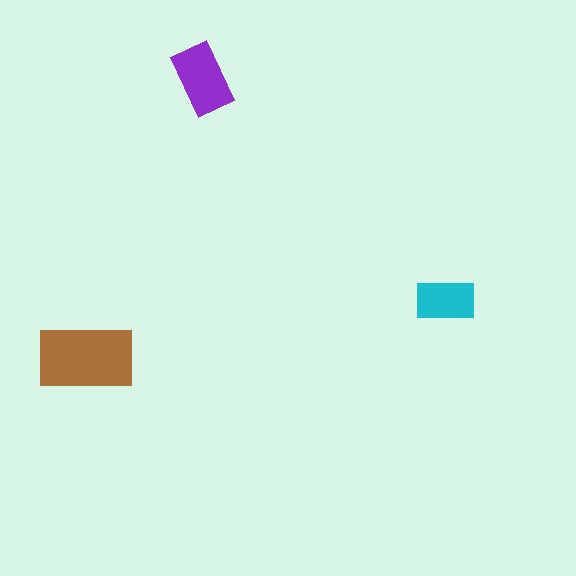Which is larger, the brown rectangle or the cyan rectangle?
The brown one.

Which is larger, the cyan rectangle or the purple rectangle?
The purple one.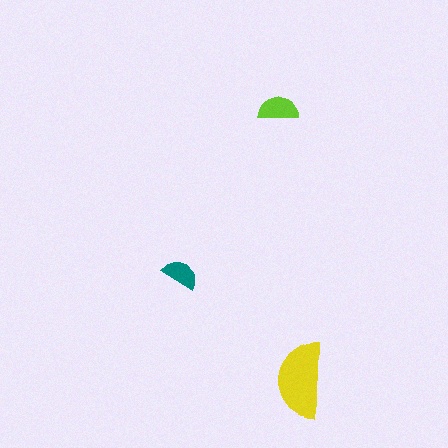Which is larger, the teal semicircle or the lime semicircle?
The lime one.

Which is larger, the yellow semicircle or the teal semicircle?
The yellow one.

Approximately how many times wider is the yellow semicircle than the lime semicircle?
About 2 times wider.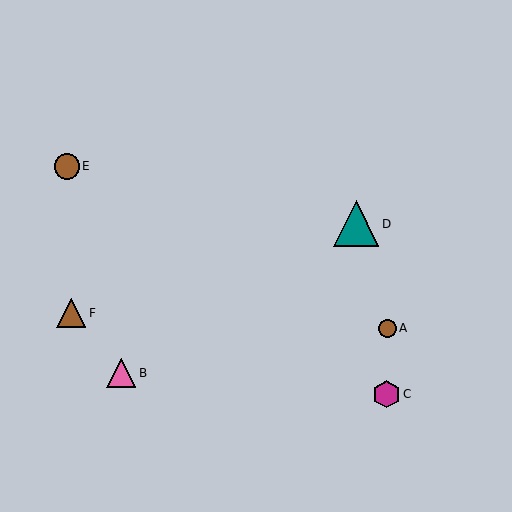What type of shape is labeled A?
Shape A is a brown circle.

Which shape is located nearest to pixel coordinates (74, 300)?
The brown triangle (labeled F) at (71, 313) is nearest to that location.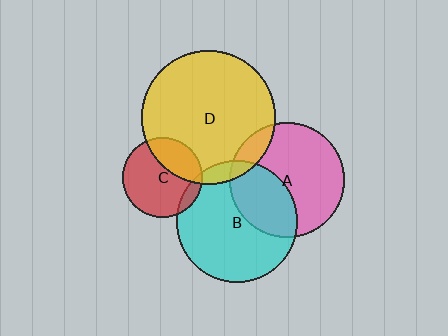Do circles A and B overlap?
Yes.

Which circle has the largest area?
Circle D (yellow).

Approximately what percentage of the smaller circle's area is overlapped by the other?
Approximately 35%.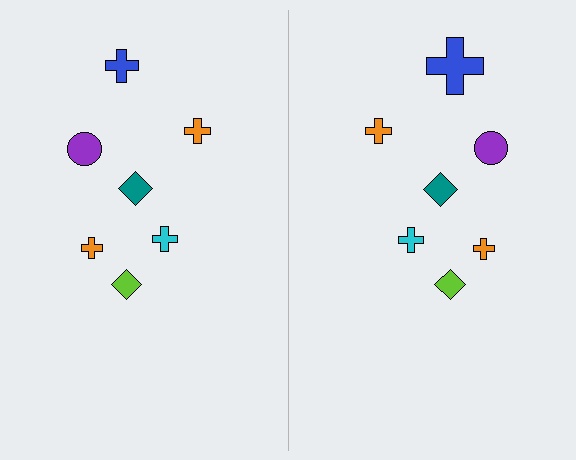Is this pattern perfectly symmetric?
No, the pattern is not perfectly symmetric. The blue cross on the right side has a different size than its mirror counterpart.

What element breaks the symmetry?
The blue cross on the right side has a different size than its mirror counterpart.